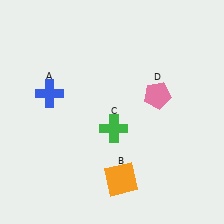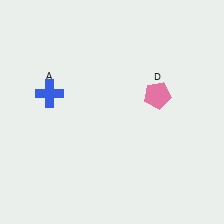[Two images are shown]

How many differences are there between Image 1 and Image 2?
There are 2 differences between the two images.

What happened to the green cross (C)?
The green cross (C) was removed in Image 2. It was in the bottom-right area of Image 1.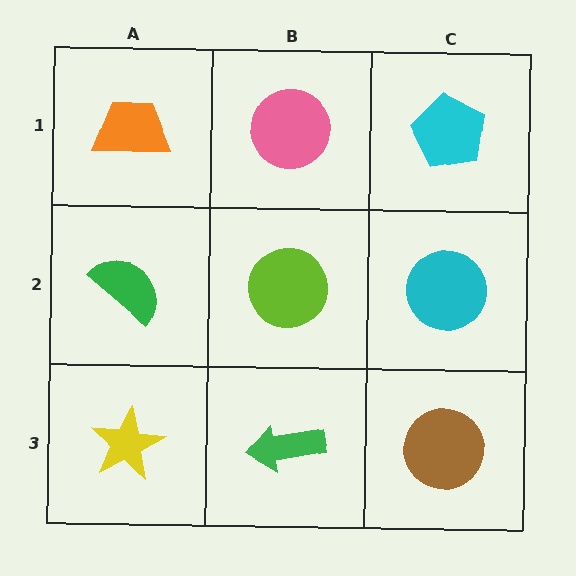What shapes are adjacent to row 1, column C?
A cyan circle (row 2, column C), a pink circle (row 1, column B).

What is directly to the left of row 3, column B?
A yellow star.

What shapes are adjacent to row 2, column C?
A cyan pentagon (row 1, column C), a brown circle (row 3, column C), a lime circle (row 2, column B).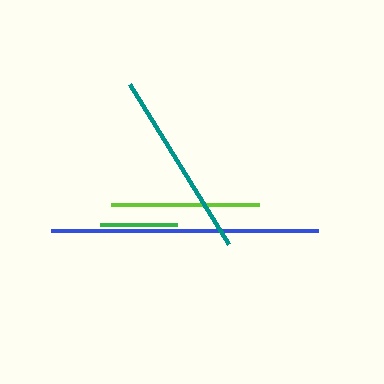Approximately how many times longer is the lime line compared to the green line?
The lime line is approximately 1.9 times the length of the green line.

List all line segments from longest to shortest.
From longest to shortest: blue, teal, lime, green.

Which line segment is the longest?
The blue line is the longest at approximately 267 pixels.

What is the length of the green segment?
The green segment is approximately 77 pixels long.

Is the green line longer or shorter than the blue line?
The blue line is longer than the green line.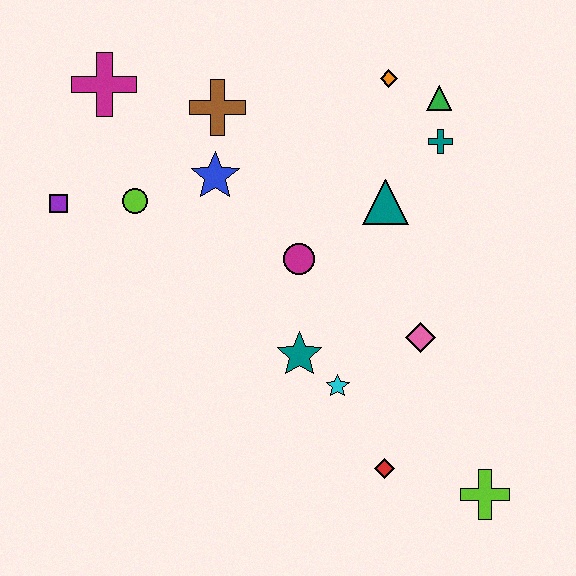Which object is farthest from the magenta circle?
The lime cross is farthest from the magenta circle.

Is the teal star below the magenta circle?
Yes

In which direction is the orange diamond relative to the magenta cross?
The orange diamond is to the right of the magenta cross.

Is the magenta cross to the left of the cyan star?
Yes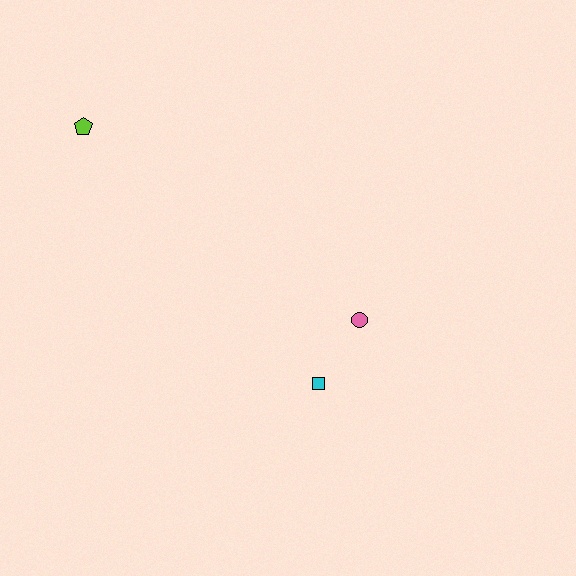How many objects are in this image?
There are 3 objects.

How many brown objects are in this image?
There are no brown objects.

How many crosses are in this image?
There are no crosses.